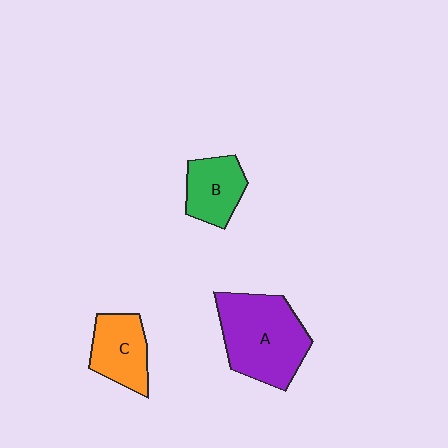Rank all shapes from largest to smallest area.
From largest to smallest: A (purple), C (orange), B (green).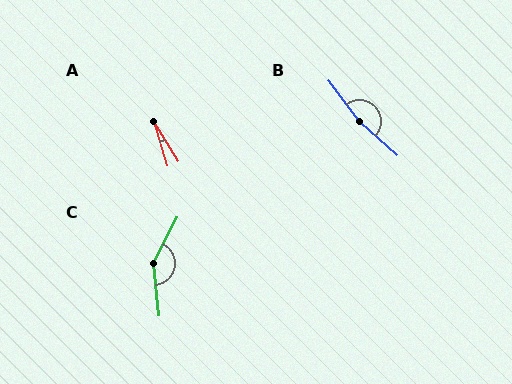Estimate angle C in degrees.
Approximately 147 degrees.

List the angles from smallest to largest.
A (15°), C (147°), B (168°).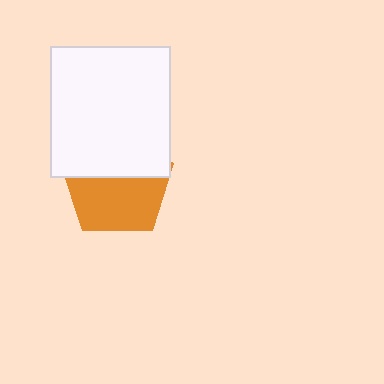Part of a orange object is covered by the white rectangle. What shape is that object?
It is a pentagon.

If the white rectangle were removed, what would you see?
You would see the complete orange pentagon.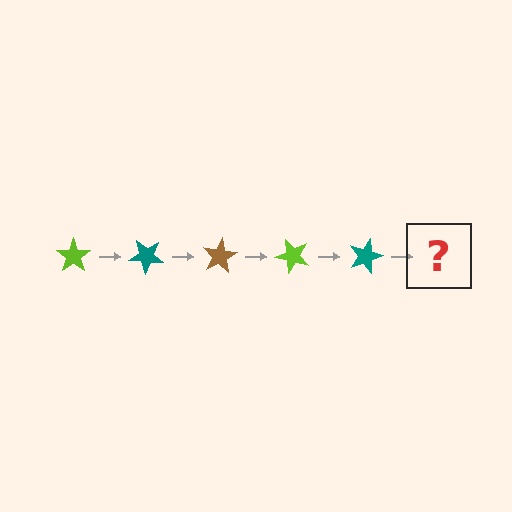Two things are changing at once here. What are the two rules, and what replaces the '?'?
The two rules are that it rotates 40 degrees each step and the color cycles through lime, teal, and brown. The '?' should be a brown star, rotated 200 degrees from the start.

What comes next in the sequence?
The next element should be a brown star, rotated 200 degrees from the start.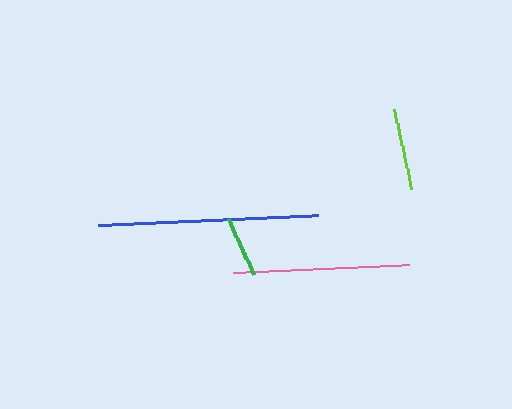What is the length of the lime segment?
The lime segment is approximately 82 pixels long.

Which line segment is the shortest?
The green line is the shortest at approximately 62 pixels.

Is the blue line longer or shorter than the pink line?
The blue line is longer than the pink line.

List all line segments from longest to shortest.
From longest to shortest: blue, pink, lime, green.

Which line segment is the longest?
The blue line is the longest at approximately 221 pixels.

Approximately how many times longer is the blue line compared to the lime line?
The blue line is approximately 2.7 times the length of the lime line.